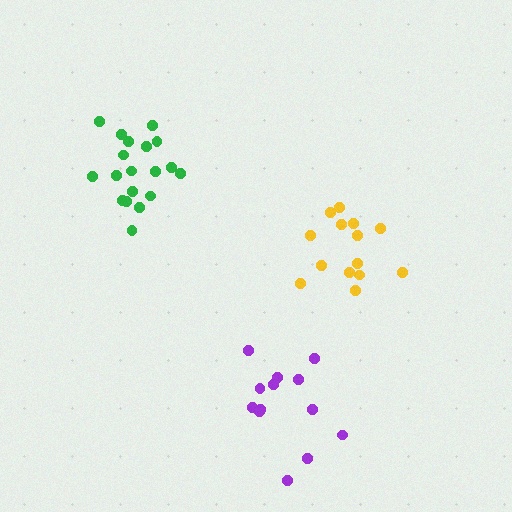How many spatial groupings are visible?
There are 3 spatial groupings.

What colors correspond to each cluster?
The clusters are colored: green, yellow, purple.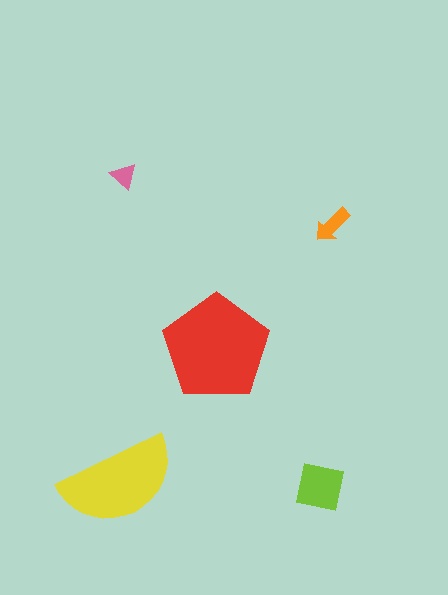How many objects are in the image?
There are 5 objects in the image.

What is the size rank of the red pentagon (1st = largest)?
1st.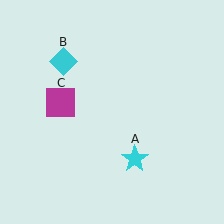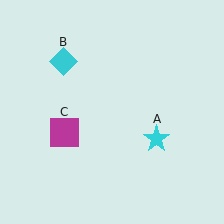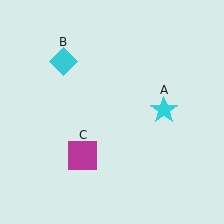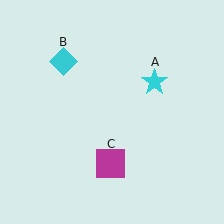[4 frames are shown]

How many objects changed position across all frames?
2 objects changed position: cyan star (object A), magenta square (object C).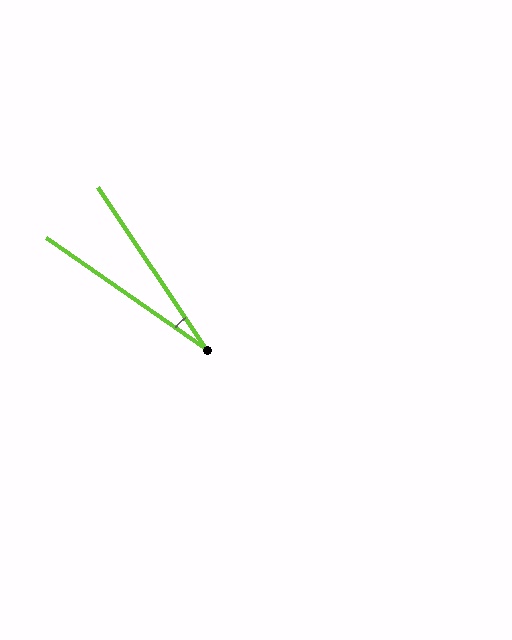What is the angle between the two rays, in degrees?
Approximately 21 degrees.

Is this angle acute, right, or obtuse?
It is acute.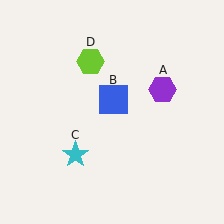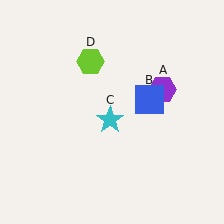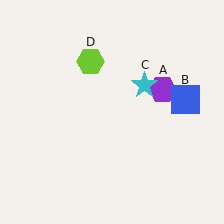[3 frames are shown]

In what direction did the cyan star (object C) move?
The cyan star (object C) moved up and to the right.